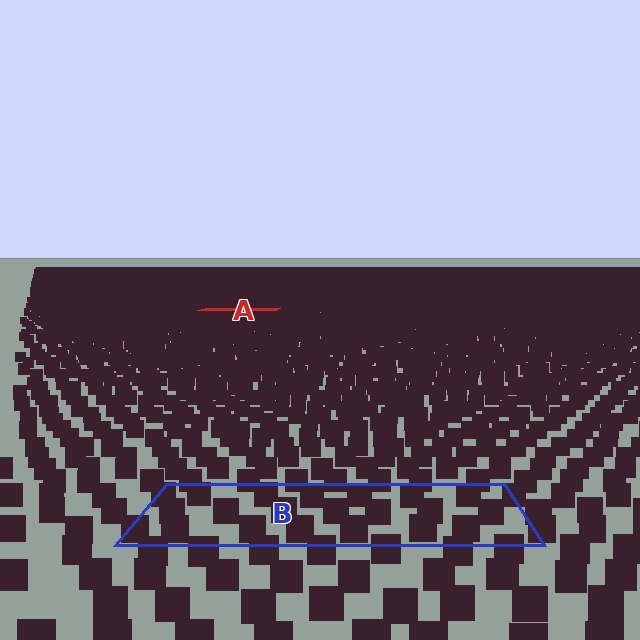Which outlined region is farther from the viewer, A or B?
Region A is farther from the viewer — the texture elements inside it appear smaller and more densely packed.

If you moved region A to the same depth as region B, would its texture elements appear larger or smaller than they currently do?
They would appear larger. At a closer depth, the same texture elements are projected at a bigger on-screen size.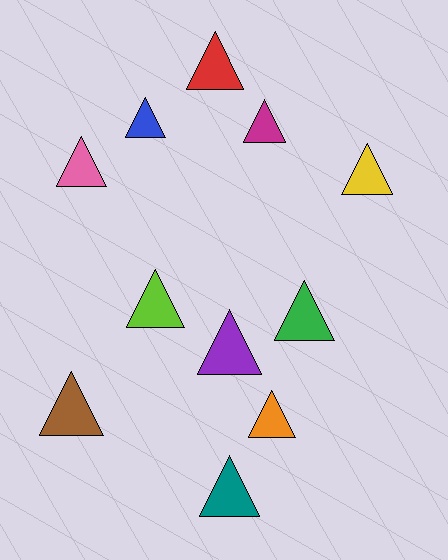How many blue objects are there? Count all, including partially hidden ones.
There is 1 blue object.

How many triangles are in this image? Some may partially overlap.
There are 11 triangles.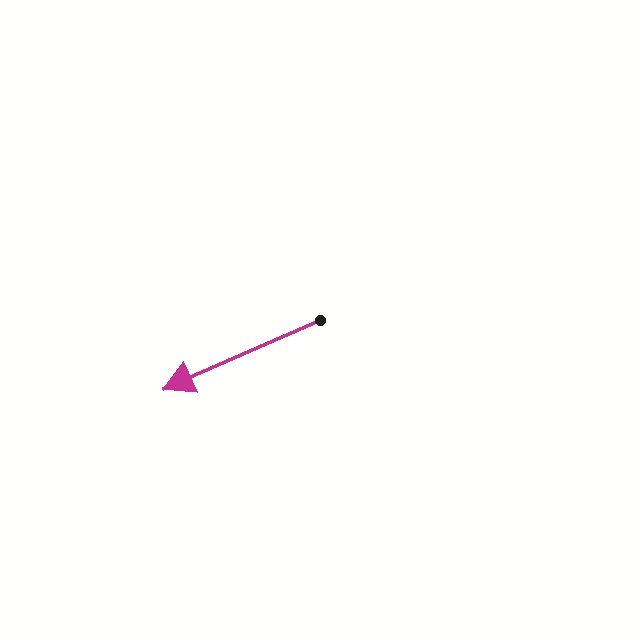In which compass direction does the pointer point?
Southwest.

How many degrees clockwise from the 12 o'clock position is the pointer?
Approximately 246 degrees.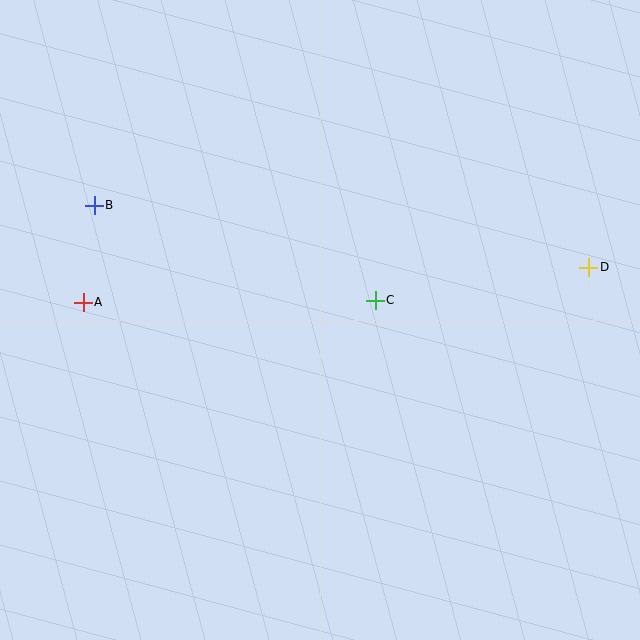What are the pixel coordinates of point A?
Point A is at (83, 302).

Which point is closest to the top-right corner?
Point D is closest to the top-right corner.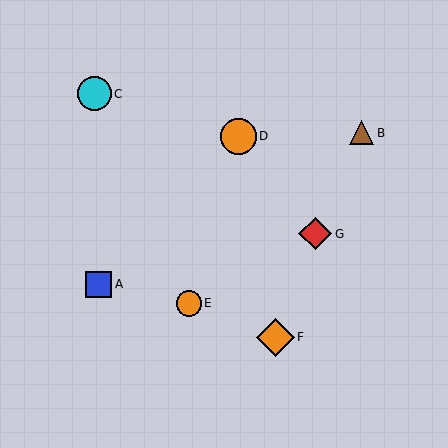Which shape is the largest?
The orange diamond (labeled F) is the largest.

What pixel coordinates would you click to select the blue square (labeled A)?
Click at (99, 284) to select the blue square A.